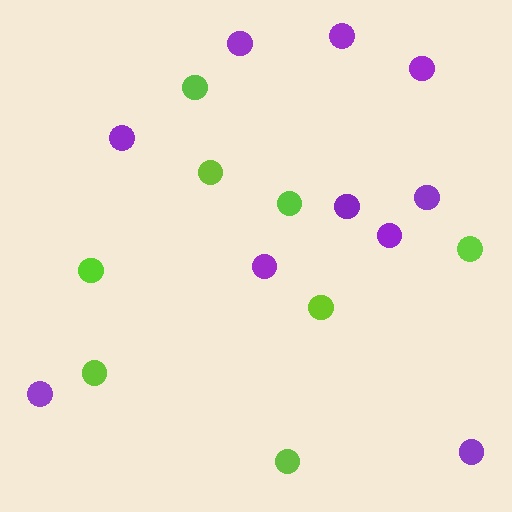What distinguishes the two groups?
There are 2 groups: one group of lime circles (8) and one group of purple circles (10).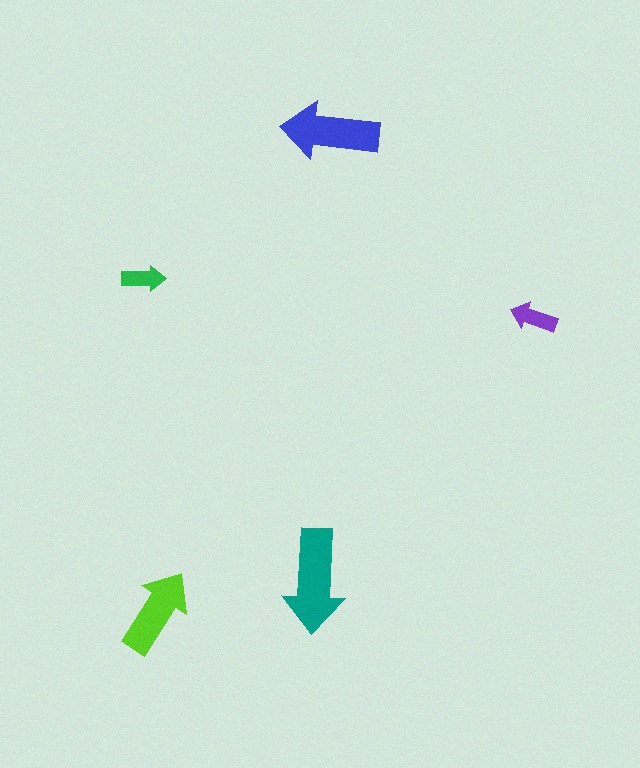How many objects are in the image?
There are 5 objects in the image.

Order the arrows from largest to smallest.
the teal one, the blue one, the lime one, the purple one, the green one.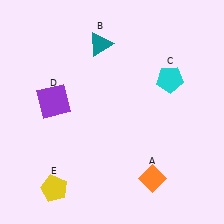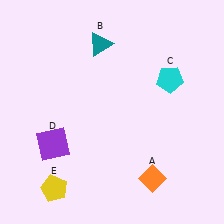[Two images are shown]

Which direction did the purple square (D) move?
The purple square (D) moved down.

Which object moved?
The purple square (D) moved down.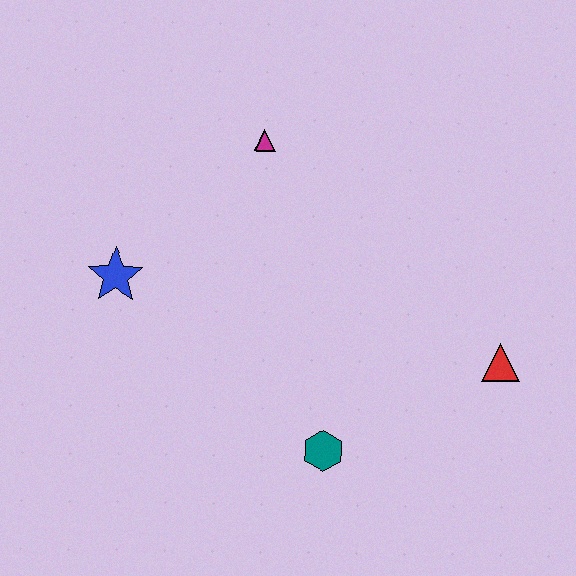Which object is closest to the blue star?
The magenta triangle is closest to the blue star.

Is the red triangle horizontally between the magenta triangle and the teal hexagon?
No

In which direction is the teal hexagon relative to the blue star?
The teal hexagon is to the right of the blue star.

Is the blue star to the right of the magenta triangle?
No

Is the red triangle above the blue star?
No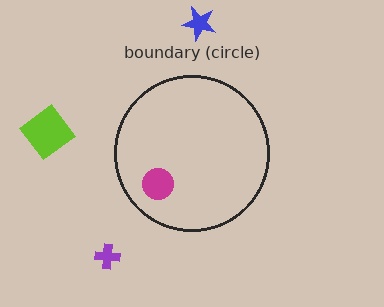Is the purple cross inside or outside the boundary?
Outside.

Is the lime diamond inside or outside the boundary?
Outside.